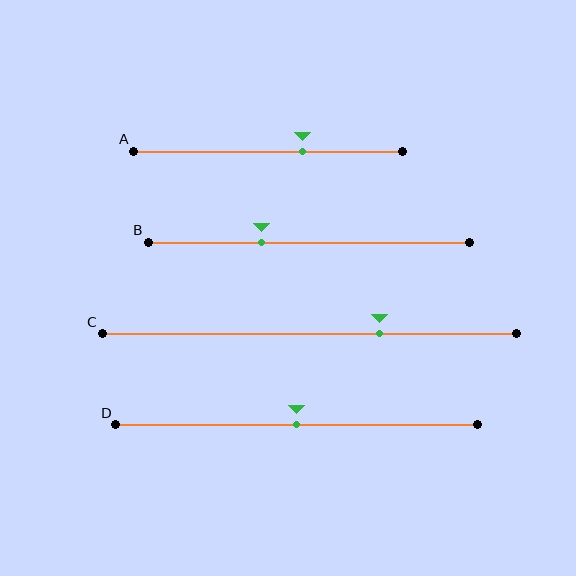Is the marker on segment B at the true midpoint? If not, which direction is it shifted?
No, the marker on segment B is shifted to the left by about 15% of the segment length.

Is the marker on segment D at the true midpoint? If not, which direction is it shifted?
Yes, the marker on segment D is at the true midpoint.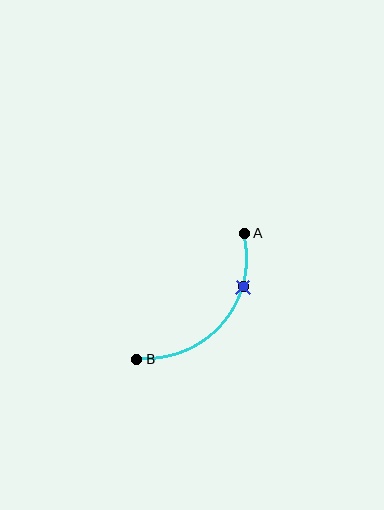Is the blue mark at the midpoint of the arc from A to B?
No. The blue mark lies on the arc but is closer to endpoint A. The arc midpoint would be at the point on the curve equidistant along the arc from both A and B.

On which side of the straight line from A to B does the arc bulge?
The arc bulges below and to the right of the straight line connecting A and B.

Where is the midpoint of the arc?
The arc midpoint is the point on the curve farthest from the straight line joining A and B. It sits below and to the right of that line.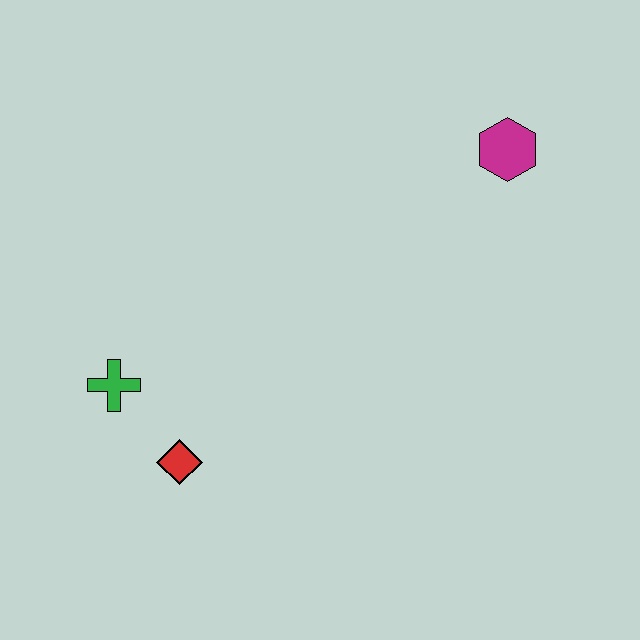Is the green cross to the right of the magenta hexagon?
No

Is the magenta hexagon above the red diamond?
Yes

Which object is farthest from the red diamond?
The magenta hexagon is farthest from the red diamond.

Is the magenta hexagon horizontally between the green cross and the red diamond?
No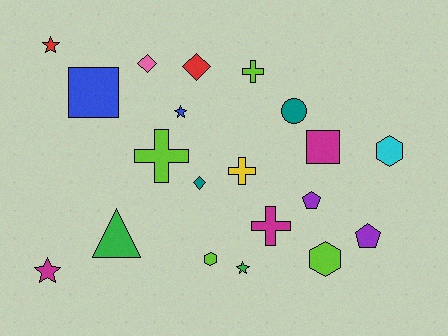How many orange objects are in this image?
There are no orange objects.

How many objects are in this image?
There are 20 objects.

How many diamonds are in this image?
There are 3 diamonds.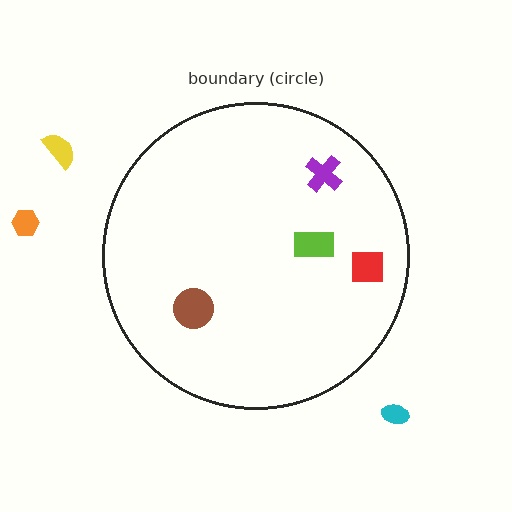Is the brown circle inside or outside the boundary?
Inside.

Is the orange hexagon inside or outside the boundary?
Outside.